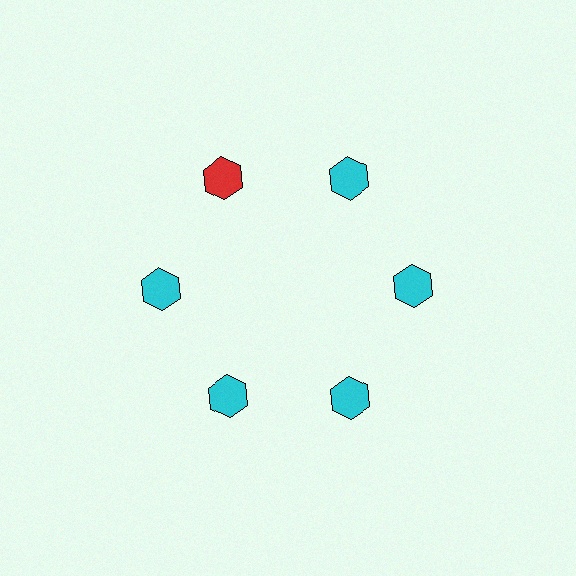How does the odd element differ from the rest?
It has a different color: red instead of cyan.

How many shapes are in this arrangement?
There are 6 shapes arranged in a ring pattern.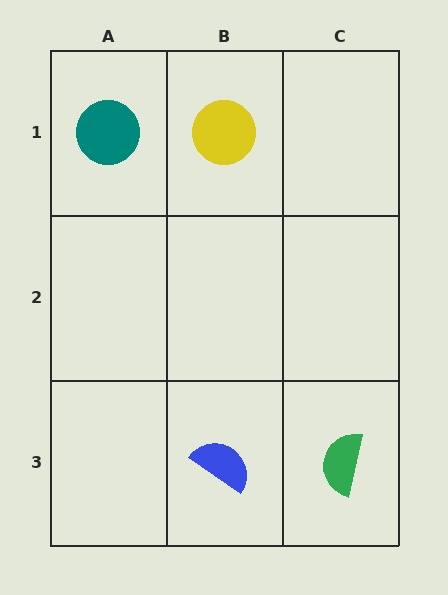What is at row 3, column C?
A green semicircle.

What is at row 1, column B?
A yellow circle.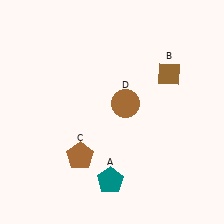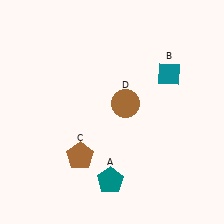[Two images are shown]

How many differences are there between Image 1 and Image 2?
There is 1 difference between the two images.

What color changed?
The diamond (B) changed from brown in Image 1 to teal in Image 2.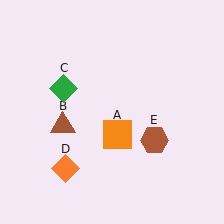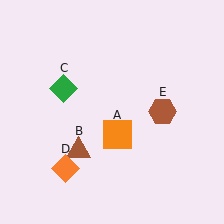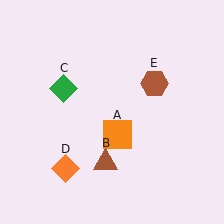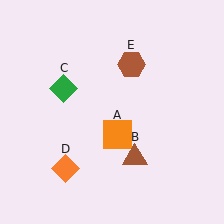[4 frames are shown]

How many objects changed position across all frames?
2 objects changed position: brown triangle (object B), brown hexagon (object E).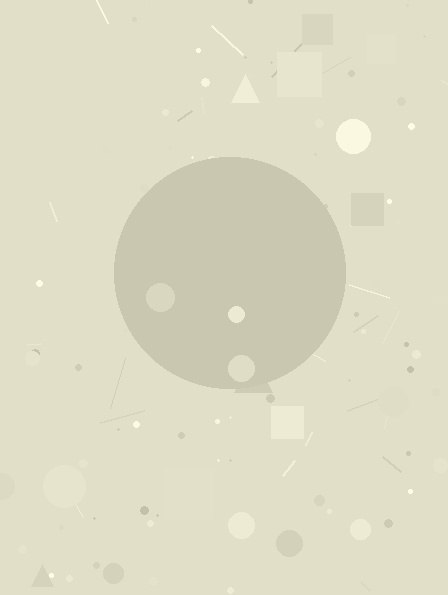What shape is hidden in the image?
A circle is hidden in the image.